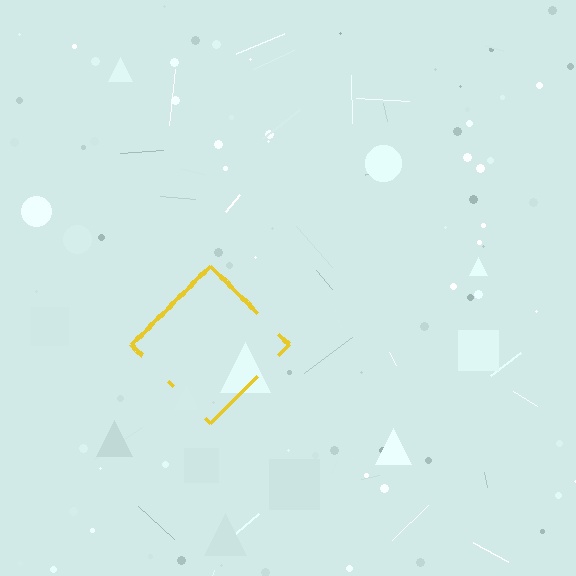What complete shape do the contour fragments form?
The contour fragments form a diamond.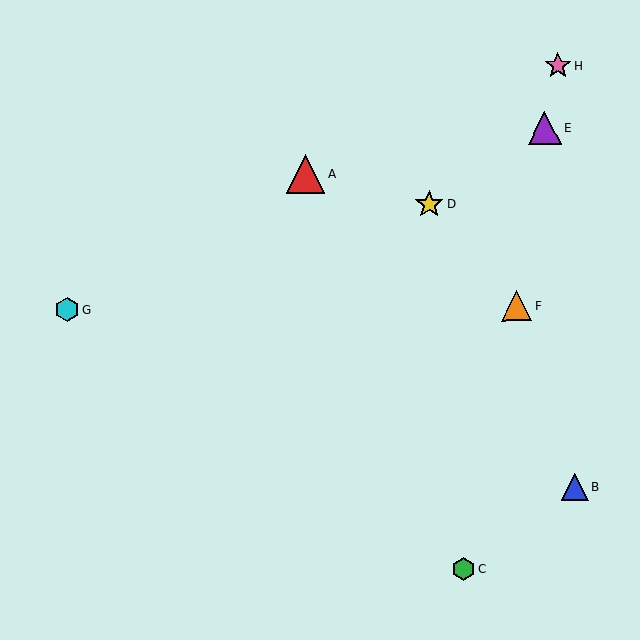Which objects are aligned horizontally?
Objects F, G are aligned horizontally.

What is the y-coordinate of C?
Object C is at y≈569.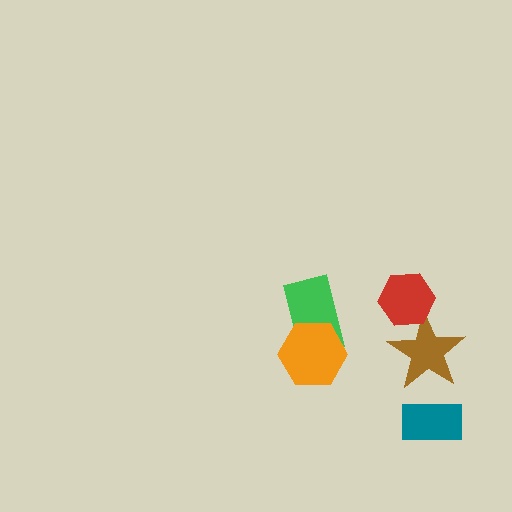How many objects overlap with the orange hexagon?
1 object overlaps with the orange hexagon.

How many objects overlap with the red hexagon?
1 object overlaps with the red hexagon.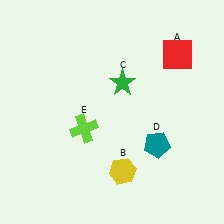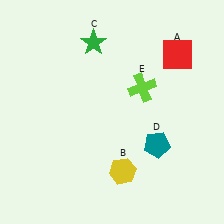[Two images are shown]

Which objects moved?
The objects that moved are: the green star (C), the lime cross (E).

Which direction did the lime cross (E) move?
The lime cross (E) moved right.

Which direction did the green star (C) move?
The green star (C) moved up.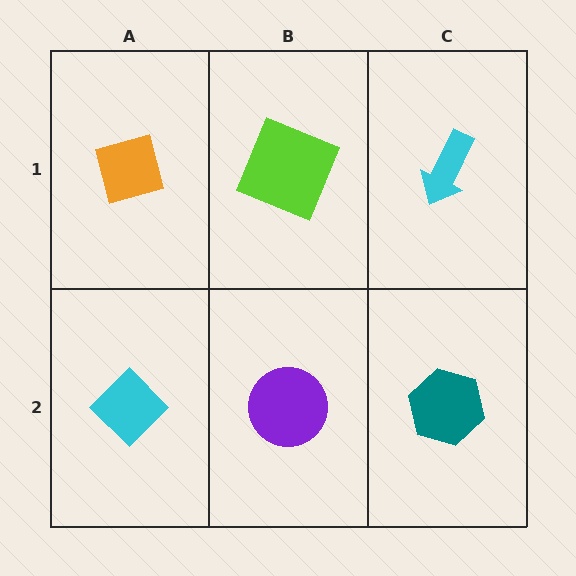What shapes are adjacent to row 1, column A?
A cyan diamond (row 2, column A), a lime square (row 1, column B).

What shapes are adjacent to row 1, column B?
A purple circle (row 2, column B), an orange square (row 1, column A), a cyan arrow (row 1, column C).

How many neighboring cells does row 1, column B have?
3.